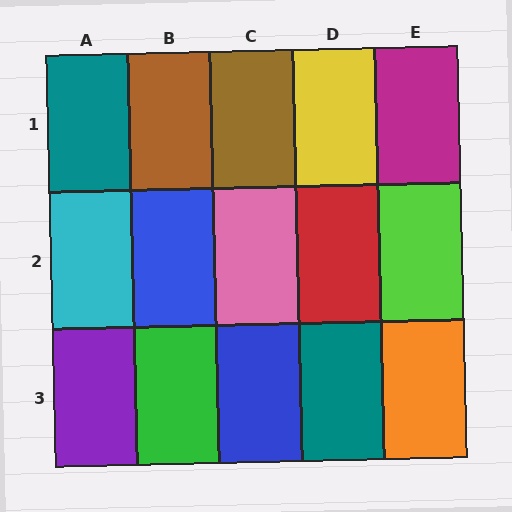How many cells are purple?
1 cell is purple.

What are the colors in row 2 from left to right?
Cyan, blue, pink, red, lime.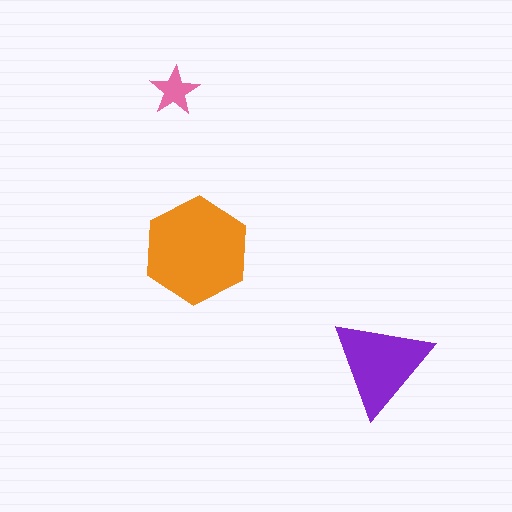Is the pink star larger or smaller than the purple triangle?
Smaller.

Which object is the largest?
The orange hexagon.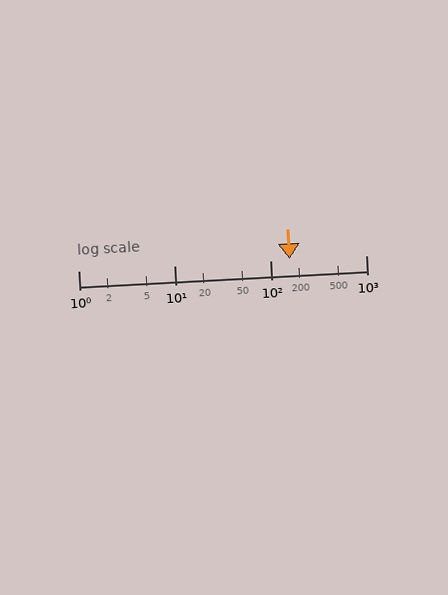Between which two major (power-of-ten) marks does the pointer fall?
The pointer is between 100 and 1000.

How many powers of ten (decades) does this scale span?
The scale spans 3 decades, from 1 to 1000.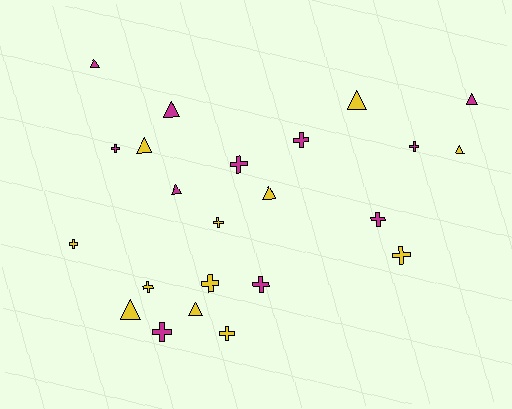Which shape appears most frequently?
Cross, with 13 objects.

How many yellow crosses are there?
There are 6 yellow crosses.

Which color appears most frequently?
Yellow, with 12 objects.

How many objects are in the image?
There are 23 objects.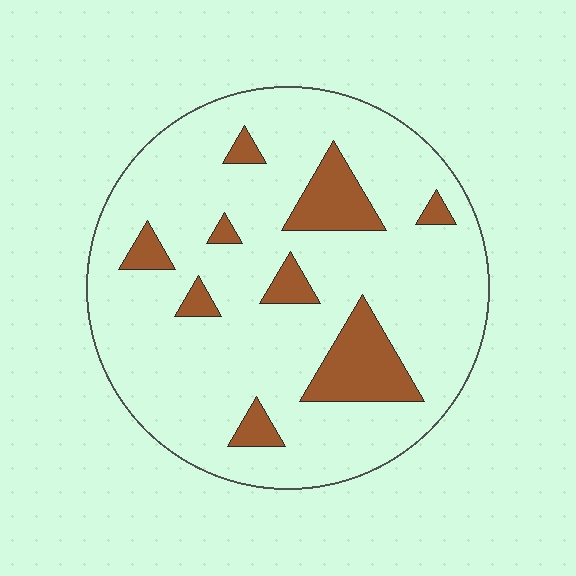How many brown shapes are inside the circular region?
9.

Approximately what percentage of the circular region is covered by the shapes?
Approximately 15%.